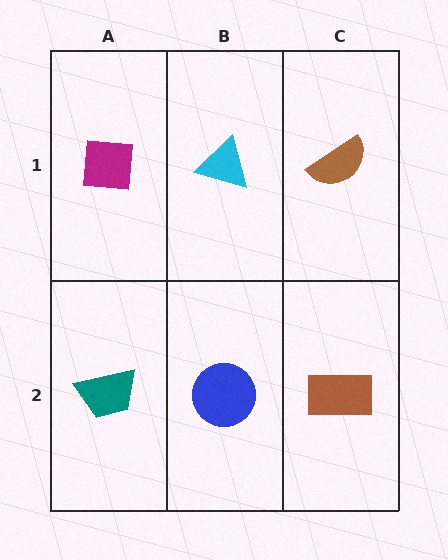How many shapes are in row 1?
3 shapes.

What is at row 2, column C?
A brown rectangle.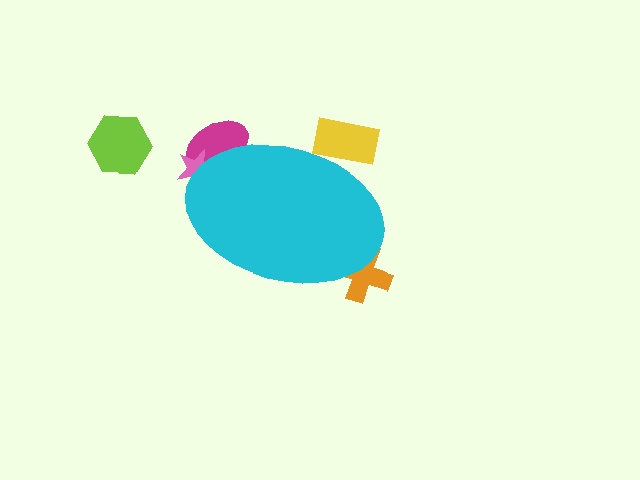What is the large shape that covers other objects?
A cyan ellipse.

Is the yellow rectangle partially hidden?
Yes, the yellow rectangle is partially hidden behind the cyan ellipse.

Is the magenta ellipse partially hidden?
Yes, the magenta ellipse is partially hidden behind the cyan ellipse.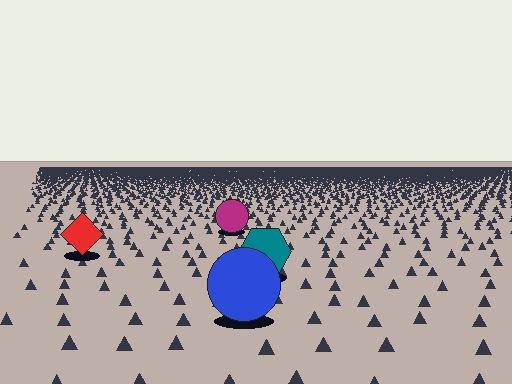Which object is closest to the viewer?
The blue circle is closest. The texture marks near it are larger and more spread out.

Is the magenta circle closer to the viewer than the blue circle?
No. The blue circle is closer — you can tell from the texture gradient: the ground texture is coarser near it.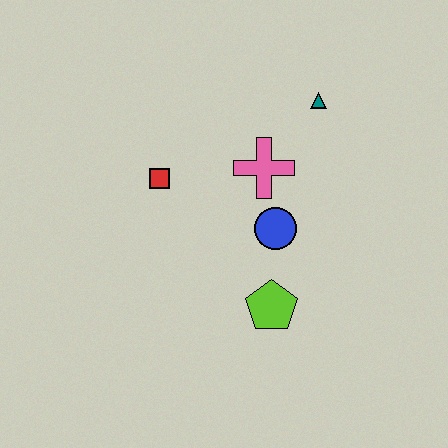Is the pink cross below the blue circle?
No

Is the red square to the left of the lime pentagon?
Yes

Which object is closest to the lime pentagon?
The blue circle is closest to the lime pentagon.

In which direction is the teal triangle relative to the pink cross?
The teal triangle is above the pink cross.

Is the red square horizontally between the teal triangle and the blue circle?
No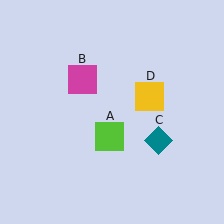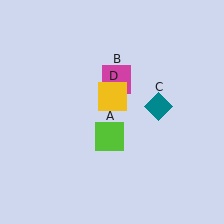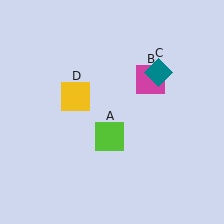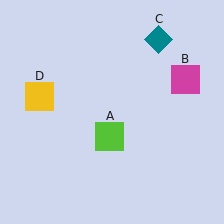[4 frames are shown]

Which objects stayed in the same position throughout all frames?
Lime square (object A) remained stationary.